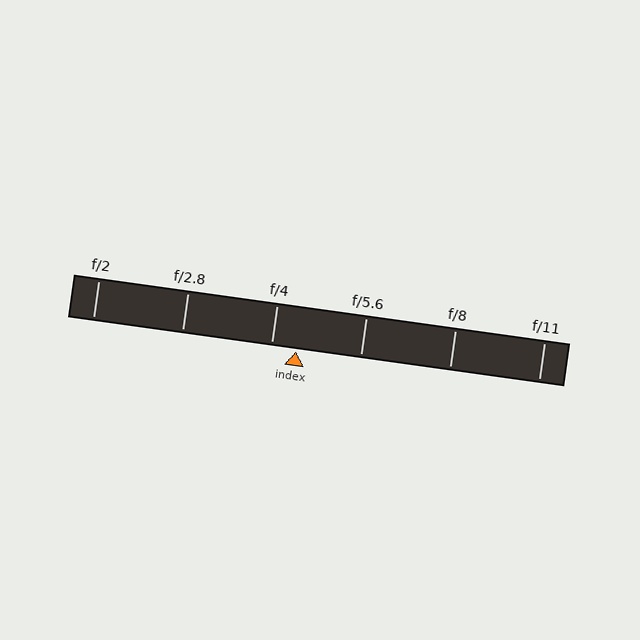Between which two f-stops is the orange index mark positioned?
The index mark is between f/4 and f/5.6.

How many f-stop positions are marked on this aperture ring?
There are 6 f-stop positions marked.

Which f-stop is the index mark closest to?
The index mark is closest to f/4.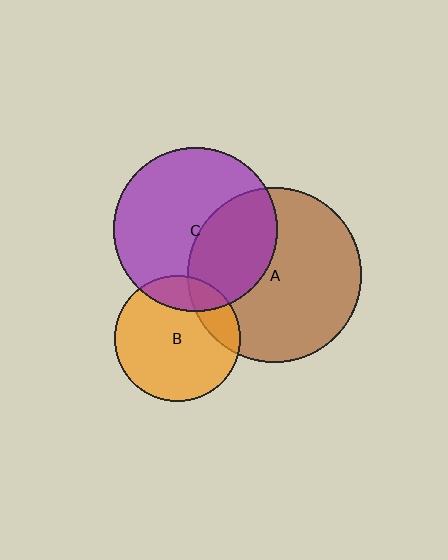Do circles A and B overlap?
Yes.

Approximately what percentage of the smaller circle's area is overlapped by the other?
Approximately 20%.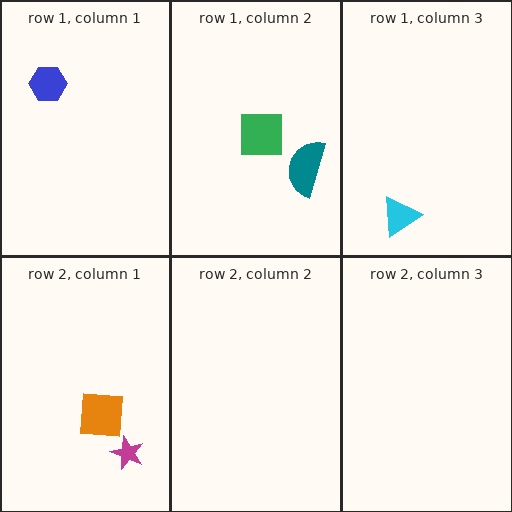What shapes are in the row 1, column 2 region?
The teal semicircle, the green square.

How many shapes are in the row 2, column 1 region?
2.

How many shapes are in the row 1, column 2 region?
2.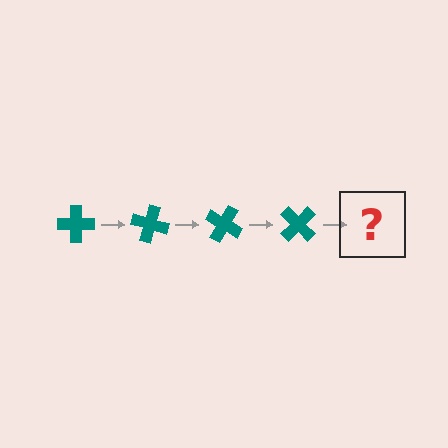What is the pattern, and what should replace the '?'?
The pattern is that the cross rotates 15 degrees each step. The '?' should be a teal cross rotated 60 degrees.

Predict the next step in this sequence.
The next step is a teal cross rotated 60 degrees.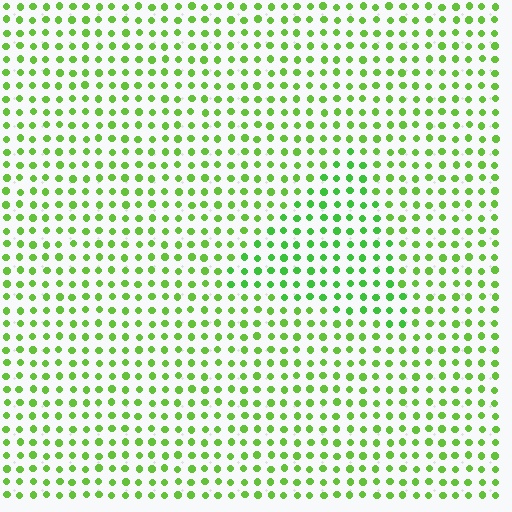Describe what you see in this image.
The image is filled with small lime elements in a uniform arrangement. A triangle-shaped region is visible where the elements are tinted to a slightly different hue, forming a subtle color boundary.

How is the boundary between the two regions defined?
The boundary is defined purely by a slight shift in hue (about 19 degrees). Spacing, size, and orientation are identical on both sides.